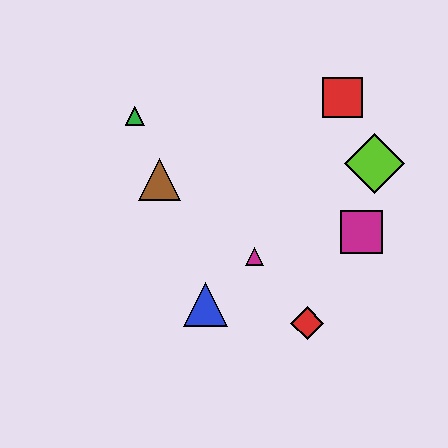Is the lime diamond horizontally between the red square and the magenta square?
No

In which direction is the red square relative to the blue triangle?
The red square is above the blue triangle.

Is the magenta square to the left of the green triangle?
No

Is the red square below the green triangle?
No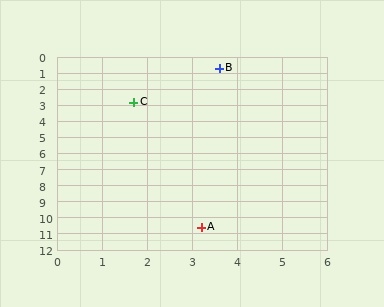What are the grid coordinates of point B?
Point B is at approximately (3.6, 0.7).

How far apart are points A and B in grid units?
Points A and B are about 9.9 grid units apart.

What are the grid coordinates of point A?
Point A is at approximately (3.2, 10.6).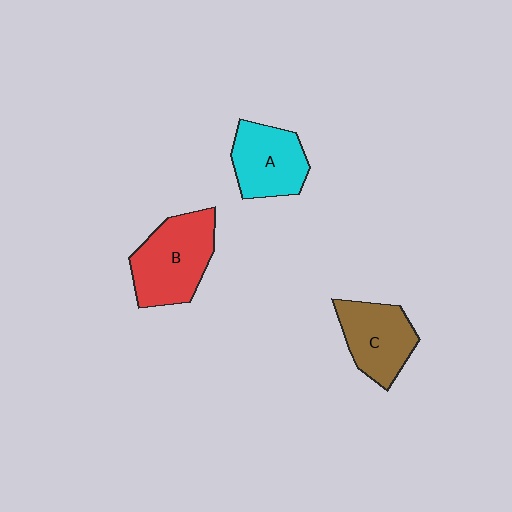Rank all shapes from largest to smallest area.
From largest to smallest: B (red), C (brown), A (cyan).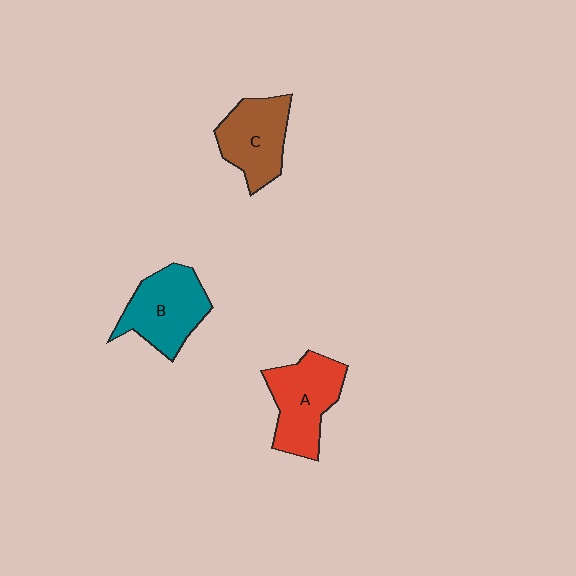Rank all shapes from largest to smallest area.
From largest to smallest: A (red), B (teal), C (brown).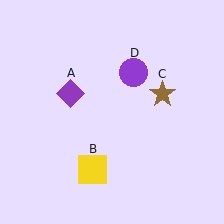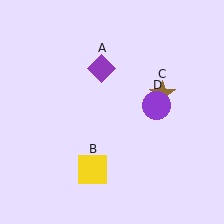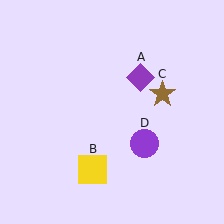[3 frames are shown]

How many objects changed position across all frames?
2 objects changed position: purple diamond (object A), purple circle (object D).